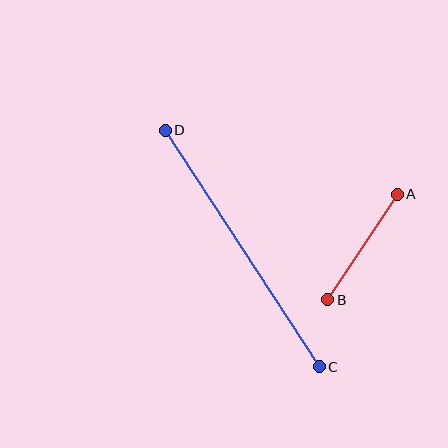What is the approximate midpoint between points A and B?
The midpoint is at approximately (362, 247) pixels.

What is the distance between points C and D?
The distance is approximately 282 pixels.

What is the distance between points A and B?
The distance is approximately 127 pixels.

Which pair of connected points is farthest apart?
Points C and D are farthest apart.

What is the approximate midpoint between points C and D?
The midpoint is at approximately (242, 248) pixels.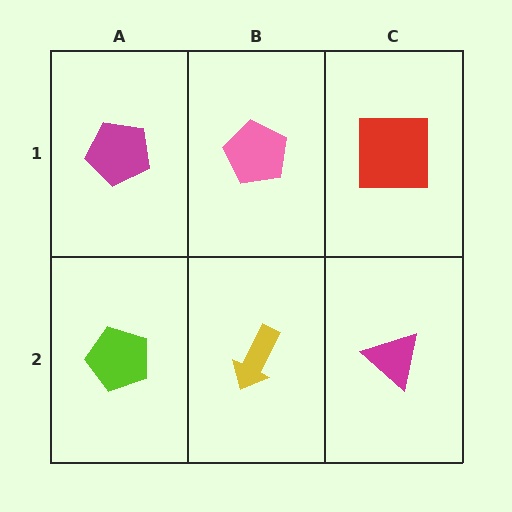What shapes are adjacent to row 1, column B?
A yellow arrow (row 2, column B), a magenta pentagon (row 1, column A), a red square (row 1, column C).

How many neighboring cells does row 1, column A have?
2.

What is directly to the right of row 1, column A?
A pink pentagon.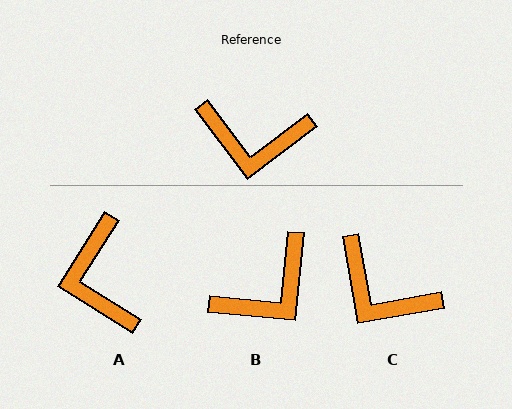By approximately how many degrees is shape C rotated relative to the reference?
Approximately 27 degrees clockwise.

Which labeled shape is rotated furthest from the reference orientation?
A, about 69 degrees away.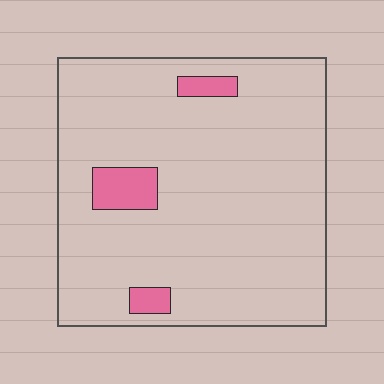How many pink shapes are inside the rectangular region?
3.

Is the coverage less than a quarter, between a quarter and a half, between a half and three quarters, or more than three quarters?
Less than a quarter.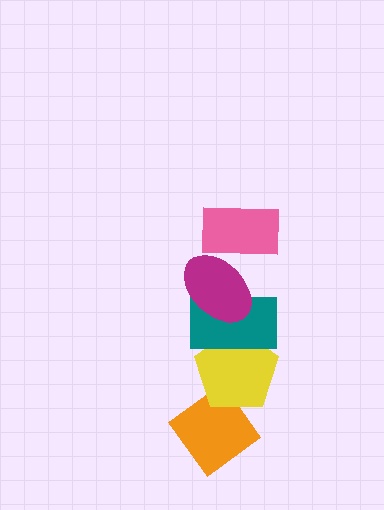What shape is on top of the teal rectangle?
The magenta ellipse is on top of the teal rectangle.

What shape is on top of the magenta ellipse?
The pink rectangle is on top of the magenta ellipse.